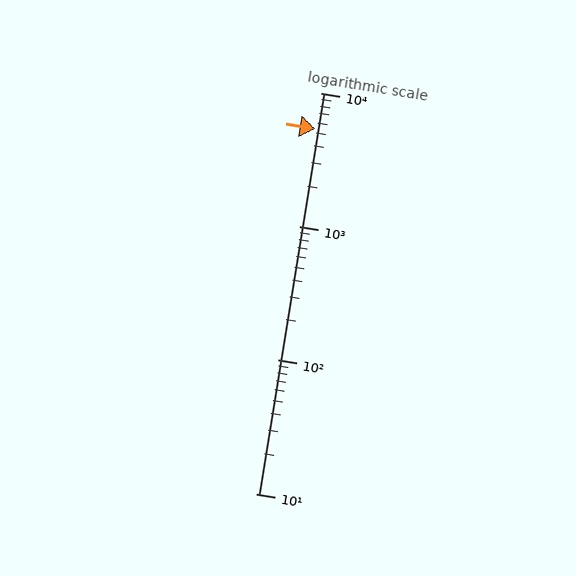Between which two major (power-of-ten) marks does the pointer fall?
The pointer is between 1000 and 10000.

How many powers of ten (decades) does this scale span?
The scale spans 3 decades, from 10 to 10000.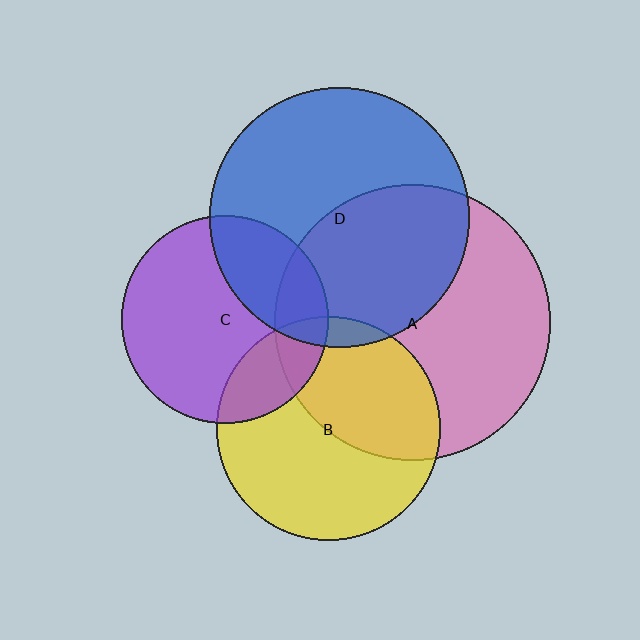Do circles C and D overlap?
Yes.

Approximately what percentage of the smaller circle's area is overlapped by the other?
Approximately 30%.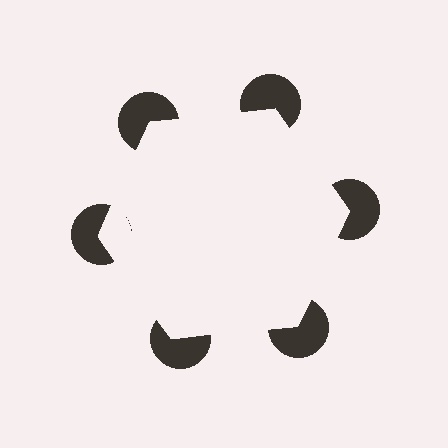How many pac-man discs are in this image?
There are 6 — one at each vertex of the illusory hexagon.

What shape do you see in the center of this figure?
An illusory hexagon — its edges are inferred from the aligned wedge cuts in the pac-man discs, not physically drawn.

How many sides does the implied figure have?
6 sides.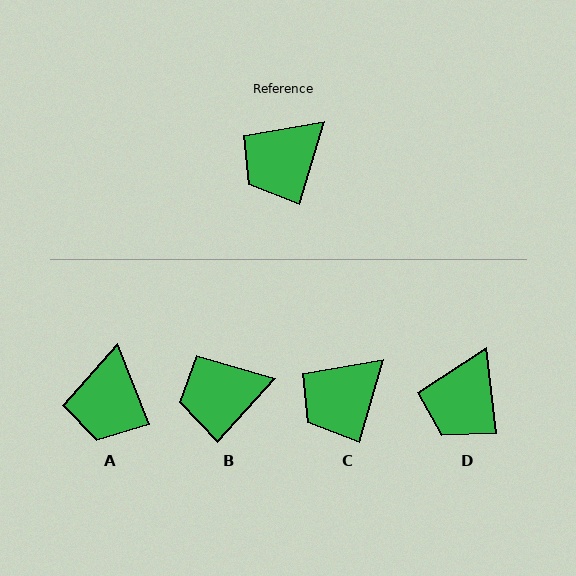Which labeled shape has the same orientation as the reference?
C.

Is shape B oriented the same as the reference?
No, it is off by about 26 degrees.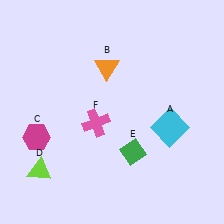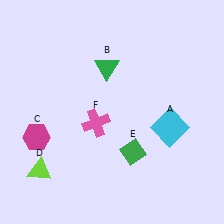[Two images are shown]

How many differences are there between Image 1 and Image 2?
There is 1 difference between the two images.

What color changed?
The triangle (B) changed from orange in Image 1 to green in Image 2.